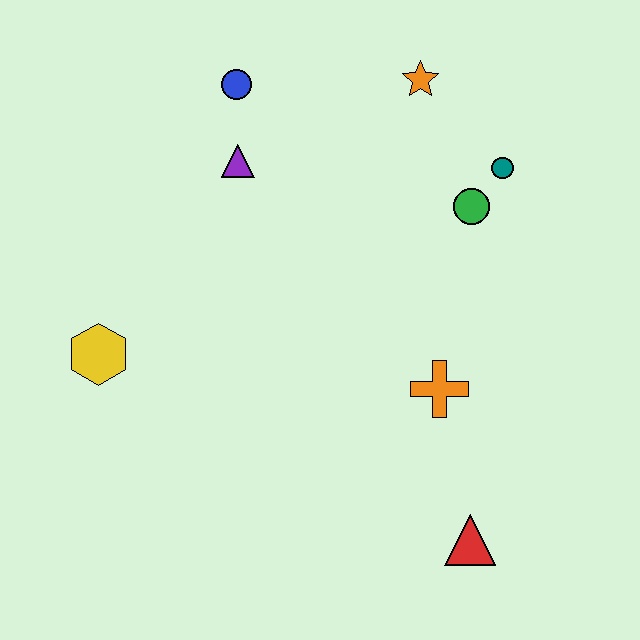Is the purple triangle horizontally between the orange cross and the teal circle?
No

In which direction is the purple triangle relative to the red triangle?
The purple triangle is above the red triangle.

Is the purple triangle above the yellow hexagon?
Yes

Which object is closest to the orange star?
The teal circle is closest to the orange star.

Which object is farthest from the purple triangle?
The red triangle is farthest from the purple triangle.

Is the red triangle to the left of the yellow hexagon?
No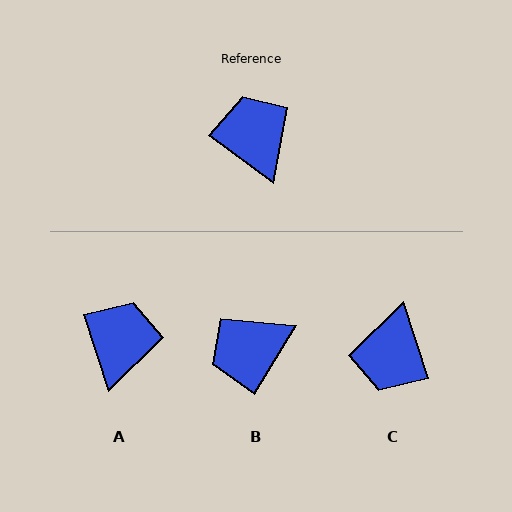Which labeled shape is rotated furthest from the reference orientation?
C, about 145 degrees away.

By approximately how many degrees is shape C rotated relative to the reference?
Approximately 145 degrees counter-clockwise.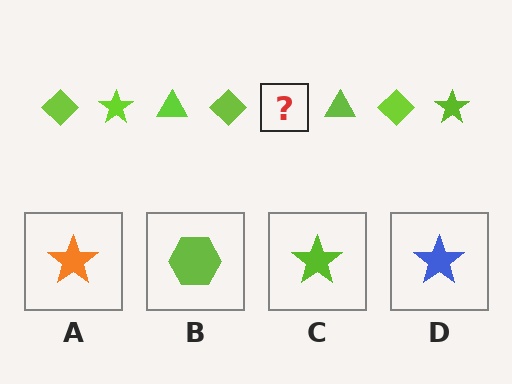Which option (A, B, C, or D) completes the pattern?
C.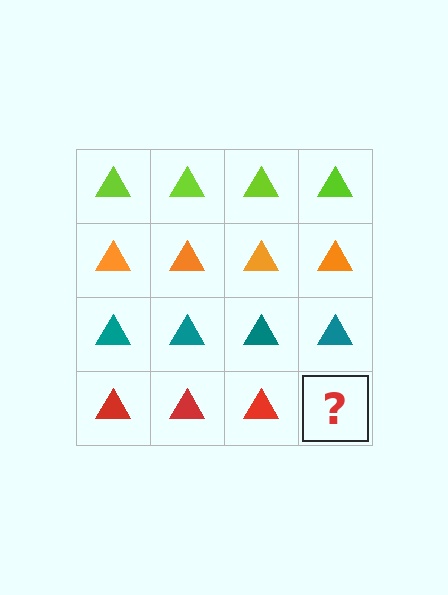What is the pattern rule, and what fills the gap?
The rule is that each row has a consistent color. The gap should be filled with a red triangle.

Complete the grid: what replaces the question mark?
The question mark should be replaced with a red triangle.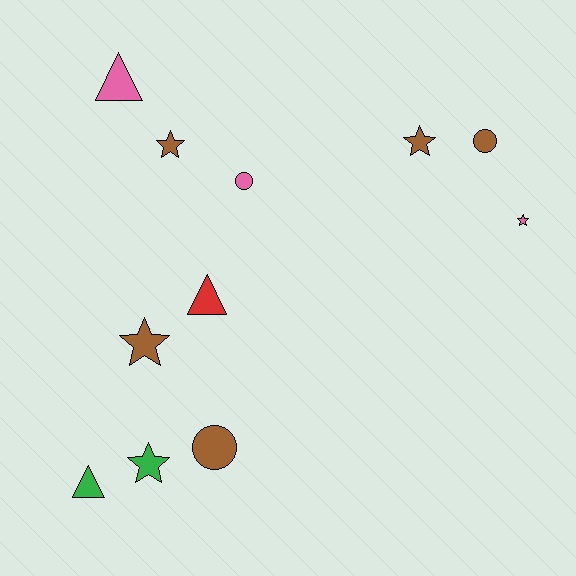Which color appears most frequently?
Brown, with 5 objects.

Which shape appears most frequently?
Star, with 5 objects.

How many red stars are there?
There are no red stars.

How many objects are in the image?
There are 11 objects.